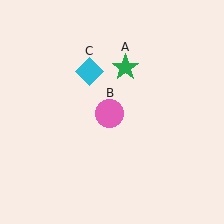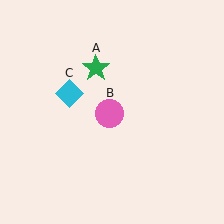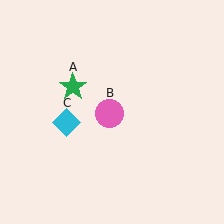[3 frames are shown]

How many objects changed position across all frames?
2 objects changed position: green star (object A), cyan diamond (object C).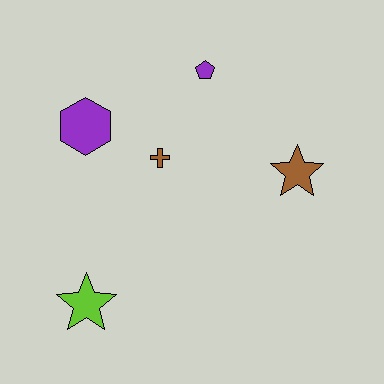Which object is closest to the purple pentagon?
The brown cross is closest to the purple pentagon.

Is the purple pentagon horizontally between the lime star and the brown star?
Yes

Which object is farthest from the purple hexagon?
The brown star is farthest from the purple hexagon.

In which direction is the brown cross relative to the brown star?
The brown cross is to the left of the brown star.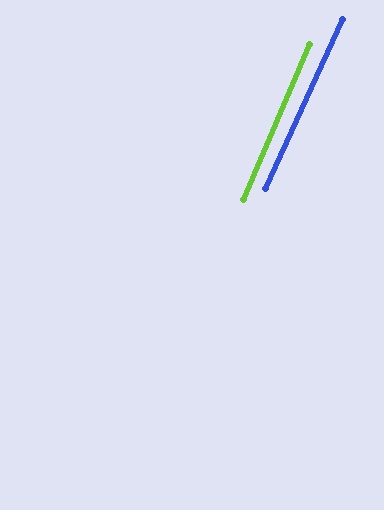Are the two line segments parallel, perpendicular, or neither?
Parallel — their directions differ by only 1.6°.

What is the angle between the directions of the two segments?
Approximately 2 degrees.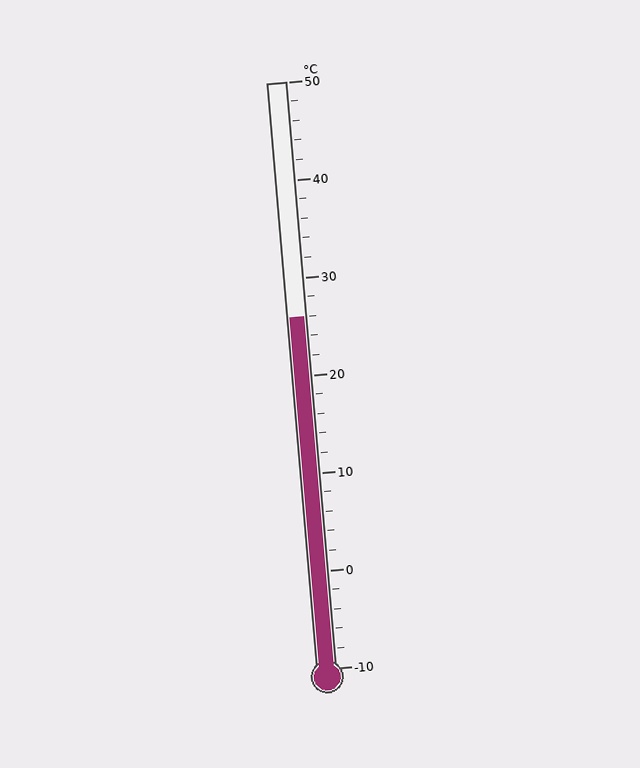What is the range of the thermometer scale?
The thermometer scale ranges from -10°C to 50°C.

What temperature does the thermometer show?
The thermometer shows approximately 26°C.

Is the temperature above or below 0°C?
The temperature is above 0°C.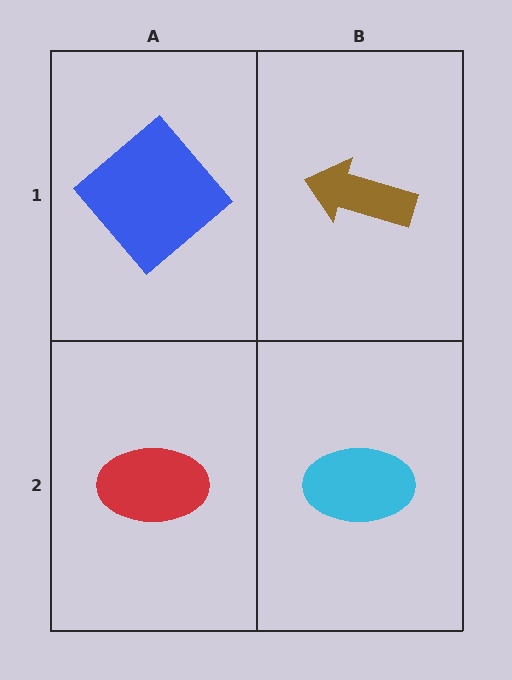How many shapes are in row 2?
2 shapes.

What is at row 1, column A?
A blue diamond.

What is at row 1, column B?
A brown arrow.